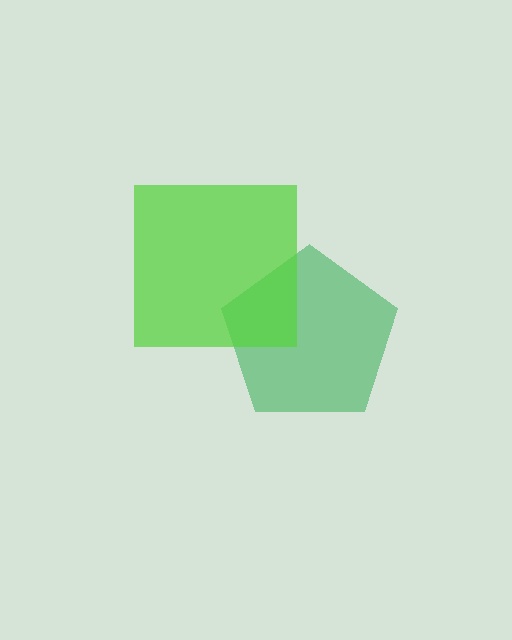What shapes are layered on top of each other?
The layered shapes are: a green pentagon, a lime square.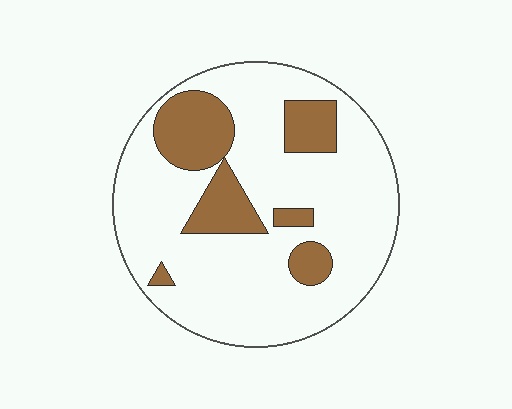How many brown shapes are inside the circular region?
6.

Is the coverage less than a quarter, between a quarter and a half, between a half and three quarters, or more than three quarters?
Less than a quarter.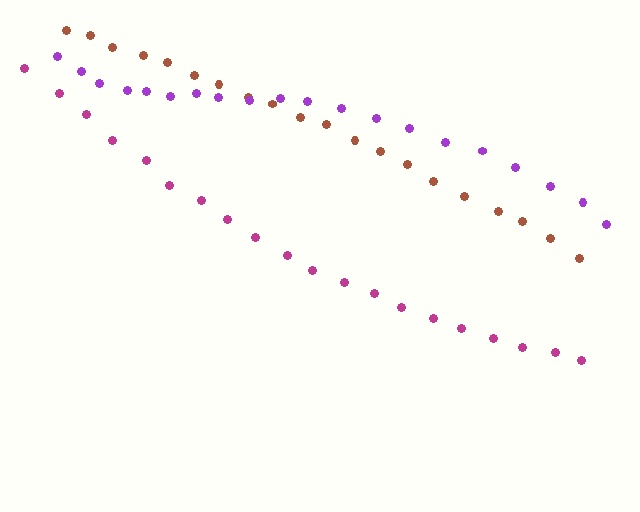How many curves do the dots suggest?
There are 3 distinct paths.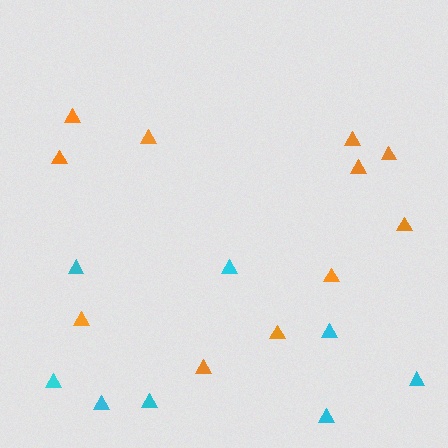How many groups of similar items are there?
There are 2 groups: one group of cyan triangles (8) and one group of orange triangles (11).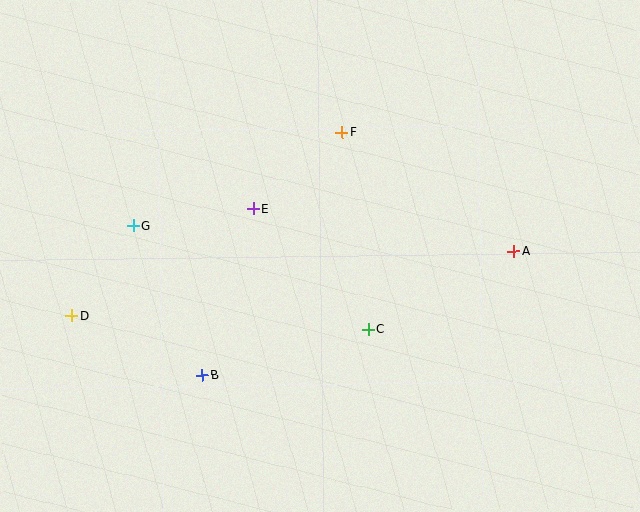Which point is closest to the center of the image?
Point E at (254, 208) is closest to the center.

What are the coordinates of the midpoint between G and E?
The midpoint between G and E is at (193, 217).